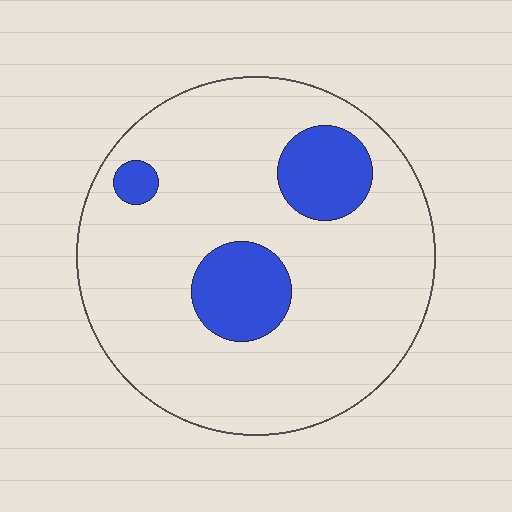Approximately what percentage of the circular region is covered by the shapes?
Approximately 15%.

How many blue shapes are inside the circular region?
3.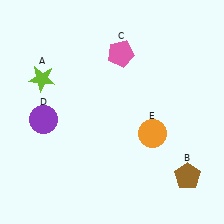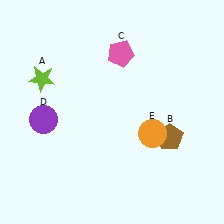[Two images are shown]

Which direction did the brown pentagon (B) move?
The brown pentagon (B) moved up.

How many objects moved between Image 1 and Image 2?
1 object moved between the two images.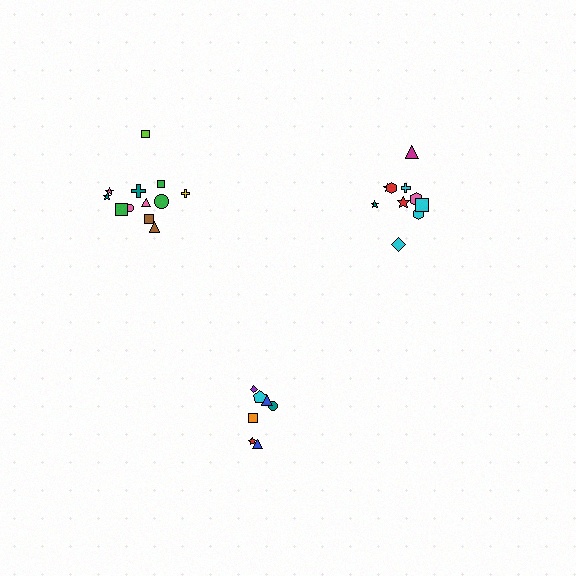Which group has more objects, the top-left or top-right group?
The top-left group.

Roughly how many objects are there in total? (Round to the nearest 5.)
Roughly 30 objects in total.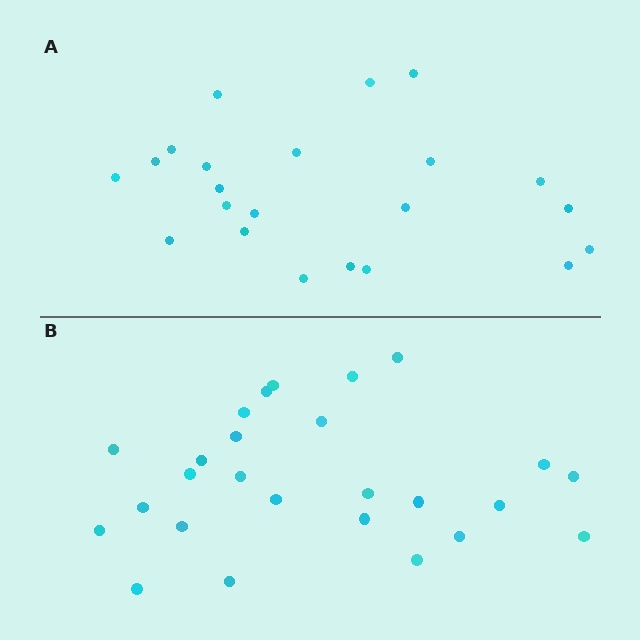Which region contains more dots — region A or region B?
Region B (the bottom region) has more dots.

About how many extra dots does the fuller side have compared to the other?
Region B has about 4 more dots than region A.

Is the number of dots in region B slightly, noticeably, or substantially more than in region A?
Region B has only slightly more — the two regions are fairly close. The ratio is roughly 1.2 to 1.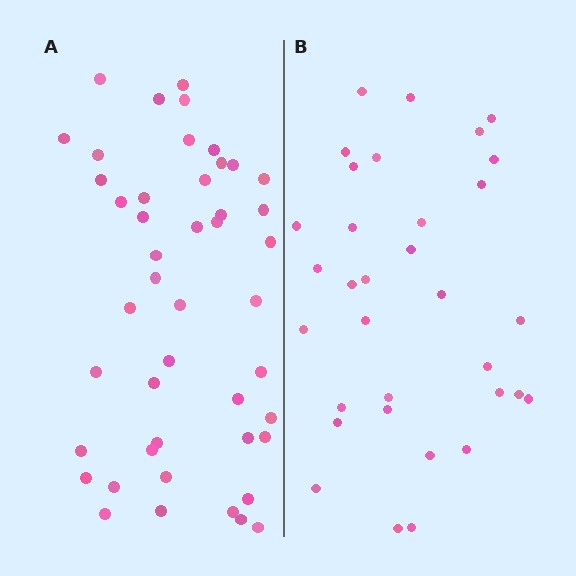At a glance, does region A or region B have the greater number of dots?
Region A (the left region) has more dots.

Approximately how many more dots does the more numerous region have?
Region A has approximately 15 more dots than region B.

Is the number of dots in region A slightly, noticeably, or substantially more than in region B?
Region A has noticeably more, but not dramatically so. The ratio is roughly 1.4 to 1.